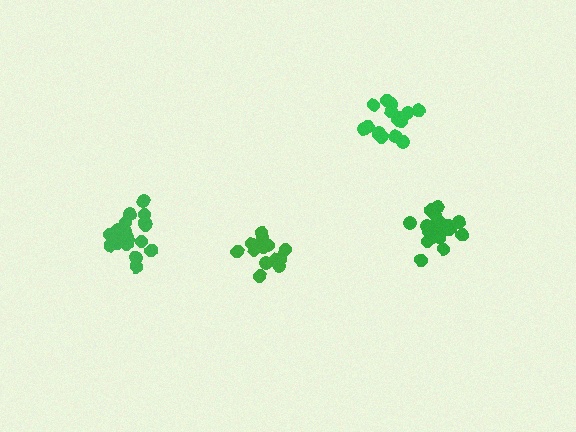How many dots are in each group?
Group 1: 14 dots, Group 2: 15 dots, Group 3: 19 dots, Group 4: 19 dots (67 total).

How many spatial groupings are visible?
There are 4 spatial groupings.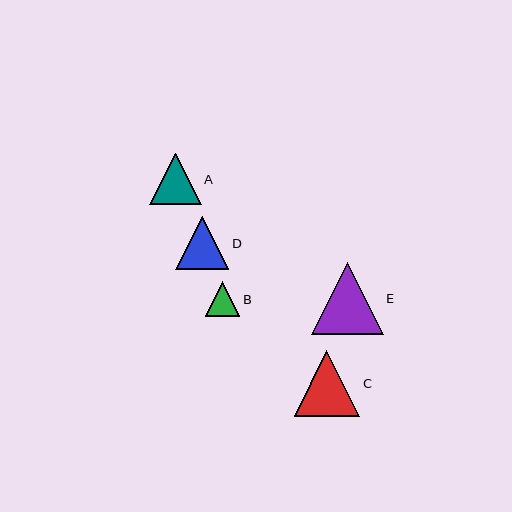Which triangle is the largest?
Triangle E is the largest with a size of approximately 72 pixels.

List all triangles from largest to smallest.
From largest to smallest: E, C, D, A, B.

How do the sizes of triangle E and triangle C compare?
Triangle E and triangle C are approximately the same size.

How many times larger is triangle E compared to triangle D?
Triangle E is approximately 1.3 times the size of triangle D.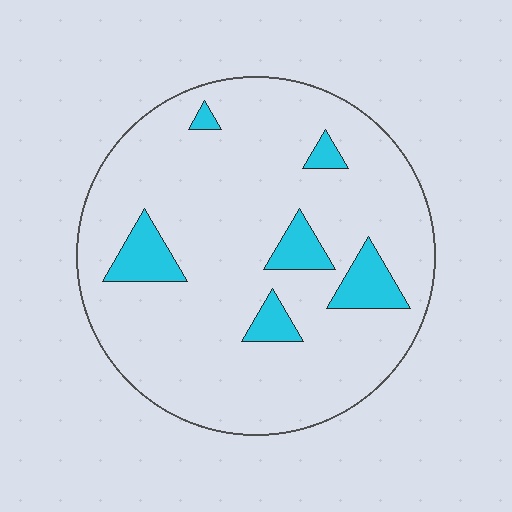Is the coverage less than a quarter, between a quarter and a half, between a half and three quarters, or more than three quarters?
Less than a quarter.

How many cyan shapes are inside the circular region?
6.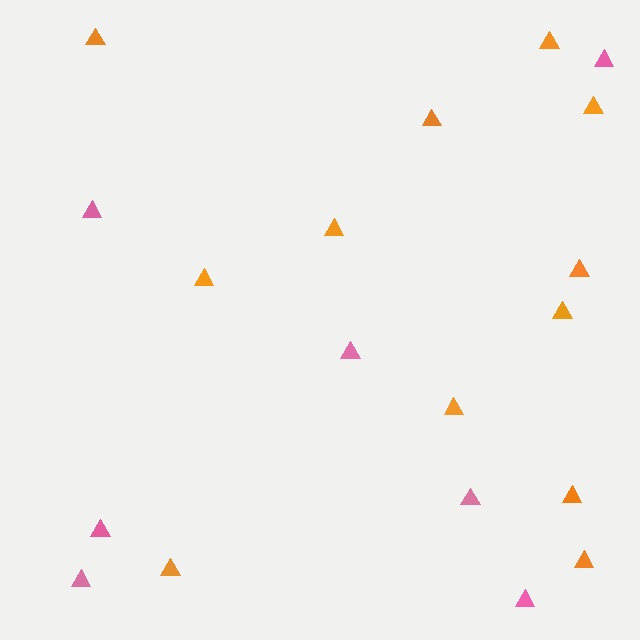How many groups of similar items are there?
There are 2 groups: one group of orange triangles (12) and one group of pink triangles (7).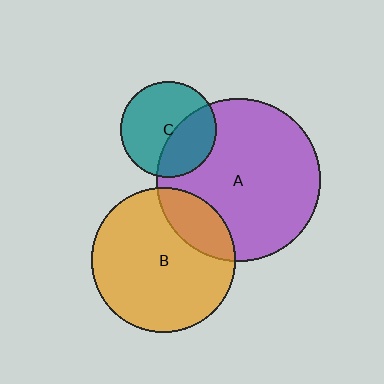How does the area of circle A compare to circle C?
Approximately 2.9 times.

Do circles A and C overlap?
Yes.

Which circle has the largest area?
Circle A (purple).